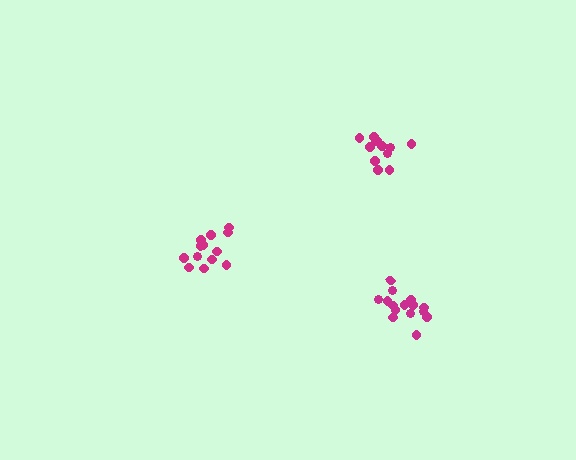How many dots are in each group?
Group 1: 13 dots, Group 2: 15 dots, Group 3: 12 dots (40 total).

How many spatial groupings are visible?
There are 3 spatial groupings.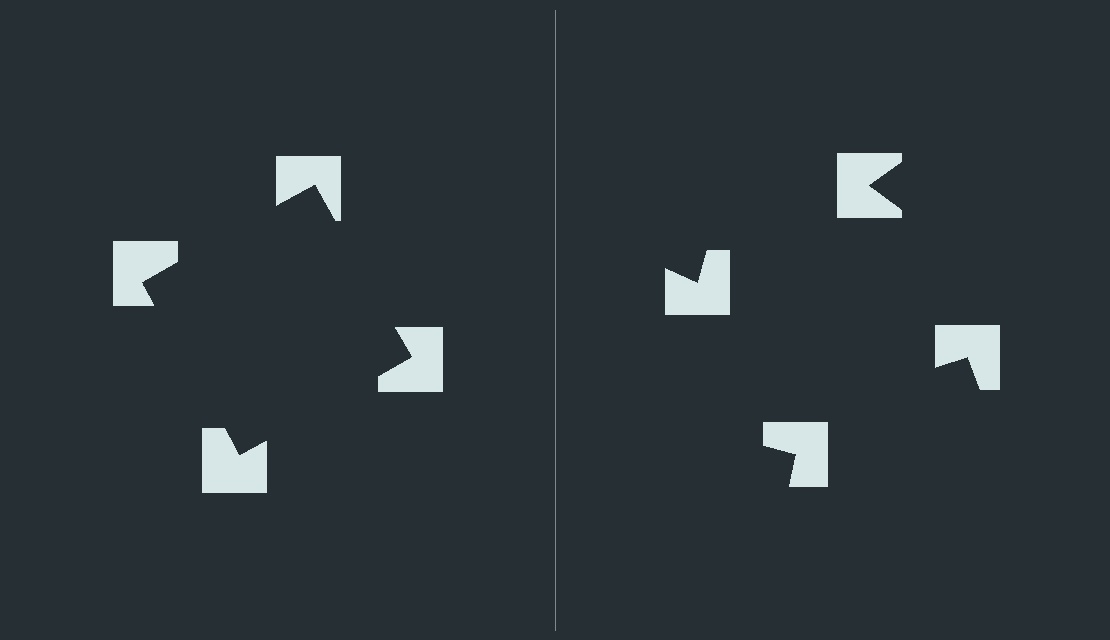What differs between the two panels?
The notched squares are positioned identically on both sides; only the wedge orientations differ. On the left they align to a square; on the right they are misaligned.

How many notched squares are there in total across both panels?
8 — 4 on each side.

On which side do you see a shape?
An illusory square appears on the left side. On the right side the wedge cuts are rotated, so no coherent shape forms.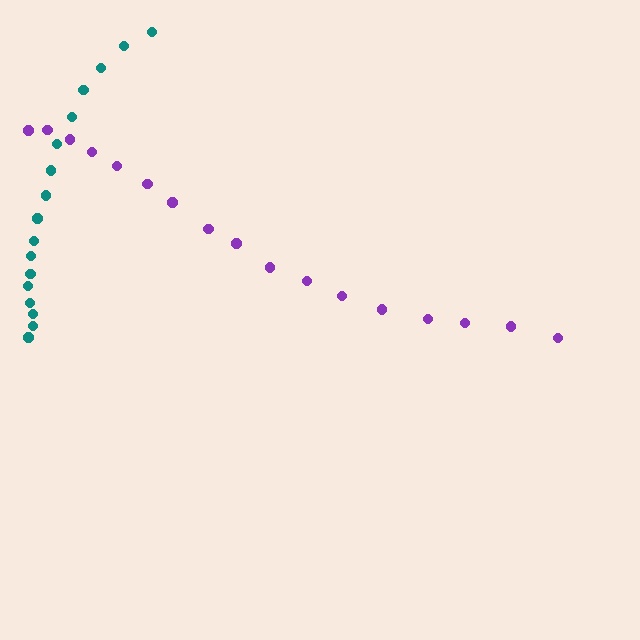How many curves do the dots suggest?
There are 2 distinct paths.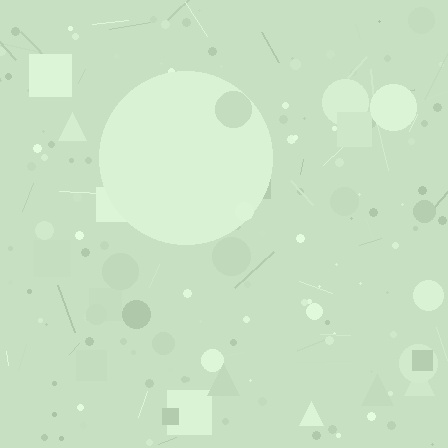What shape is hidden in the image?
A circle is hidden in the image.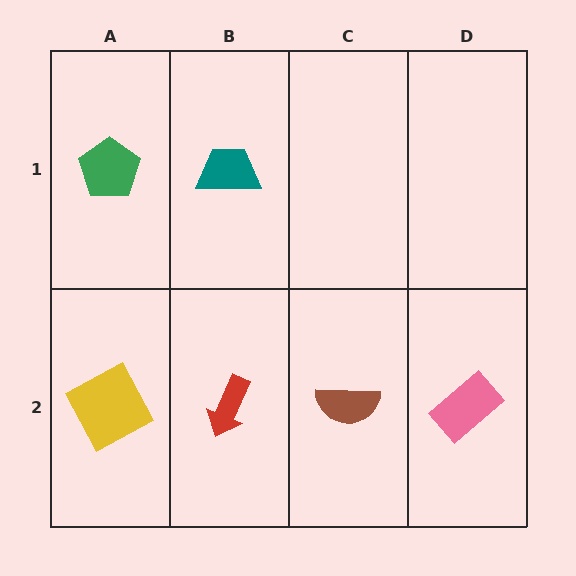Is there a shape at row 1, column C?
No, that cell is empty.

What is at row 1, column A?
A green pentagon.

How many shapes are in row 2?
4 shapes.